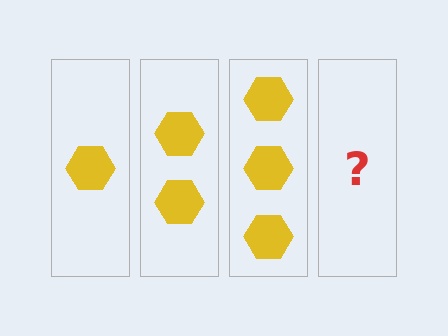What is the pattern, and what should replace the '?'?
The pattern is that each step adds one more hexagon. The '?' should be 4 hexagons.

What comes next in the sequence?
The next element should be 4 hexagons.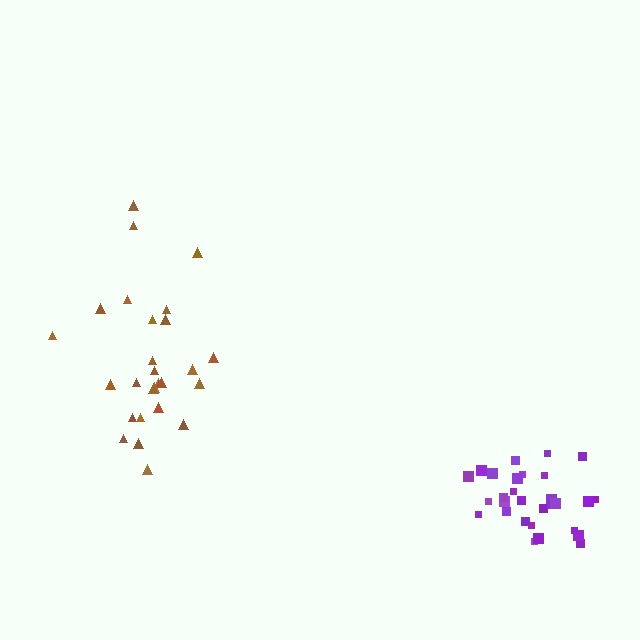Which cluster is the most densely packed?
Purple.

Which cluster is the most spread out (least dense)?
Brown.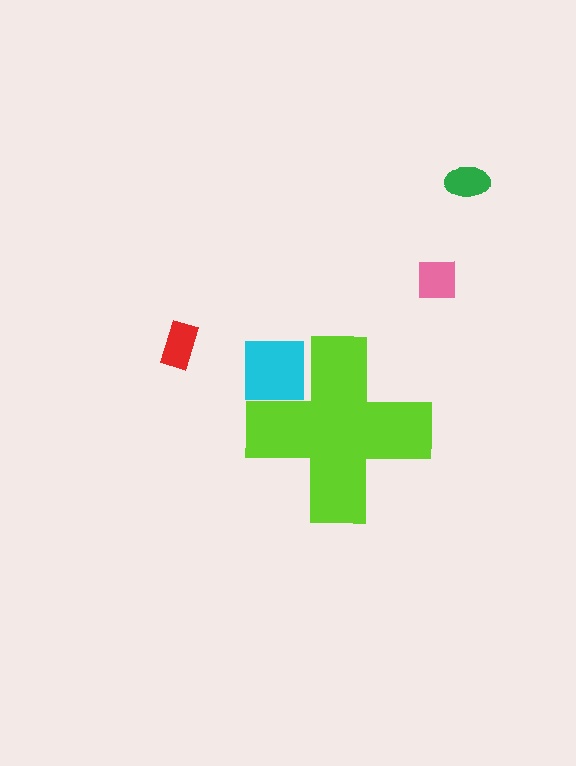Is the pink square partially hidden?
No, the pink square is fully visible.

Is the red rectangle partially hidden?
No, the red rectangle is fully visible.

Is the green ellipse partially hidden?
No, the green ellipse is fully visible.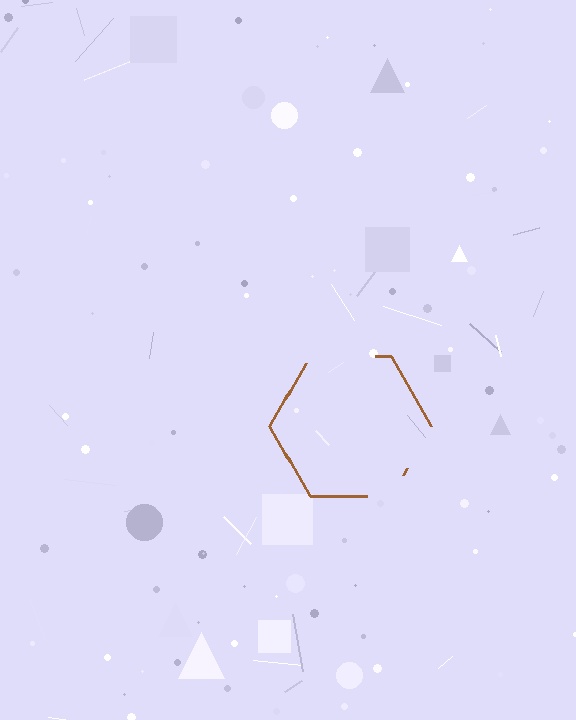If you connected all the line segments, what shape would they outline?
They would outline a hexagon.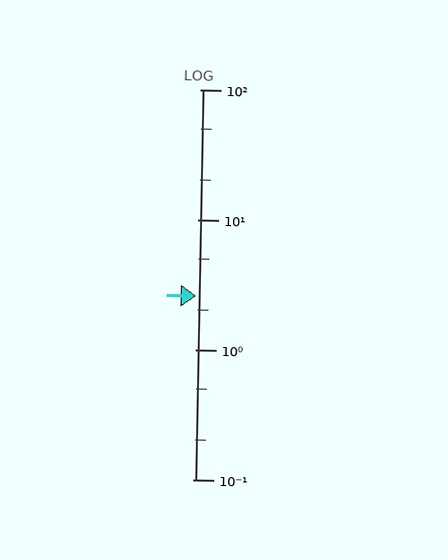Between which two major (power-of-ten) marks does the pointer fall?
The pointer is between 1 and 10.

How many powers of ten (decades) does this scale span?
The scale spans 3 decades, from 0.1 to 100.